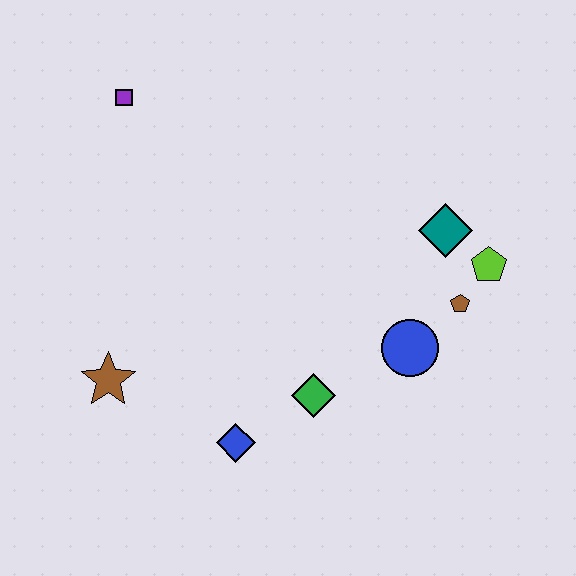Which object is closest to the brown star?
The blue diamond is closest to the brown star.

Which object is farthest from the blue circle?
The purple square is farthest from the blue circle.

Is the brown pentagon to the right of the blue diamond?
Yes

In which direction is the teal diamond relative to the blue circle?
The teal diamond is above the blue circle.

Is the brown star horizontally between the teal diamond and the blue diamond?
No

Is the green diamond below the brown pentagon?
Yes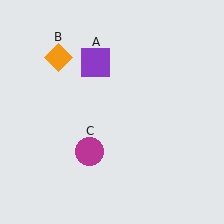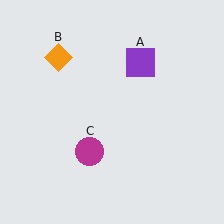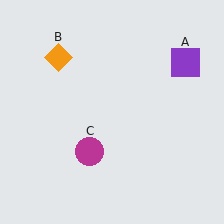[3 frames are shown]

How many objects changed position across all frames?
1 object changed position: purple square (object A).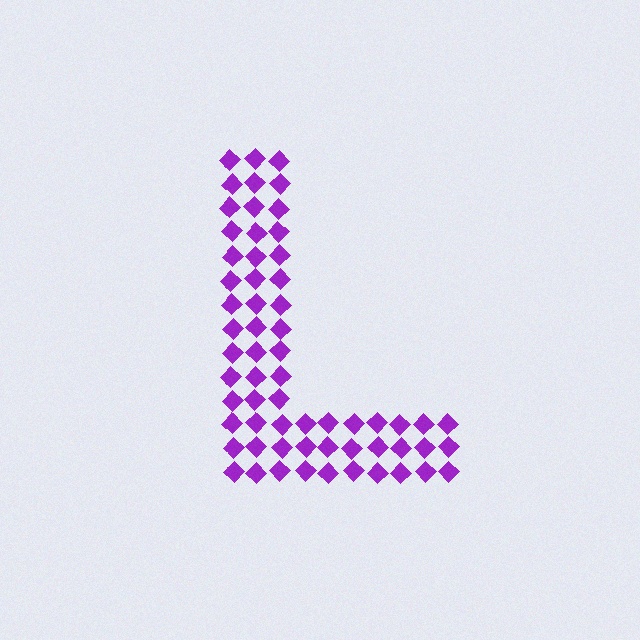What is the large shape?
The large shape is the letter L.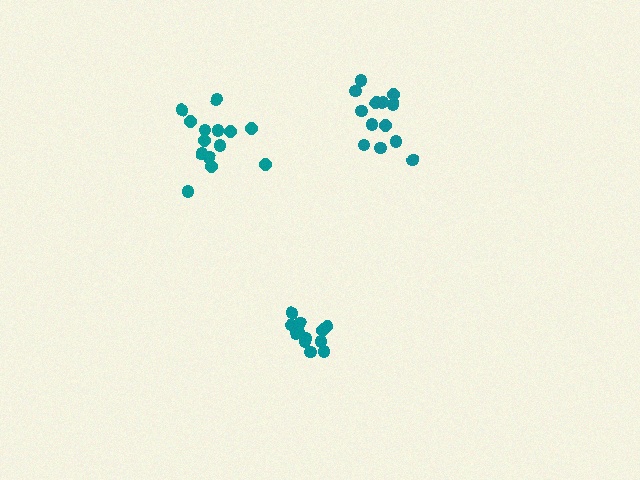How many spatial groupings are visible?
There are 3 spatial groupings.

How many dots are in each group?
Group 1: 13 dots, Group 2: 14 dots, Group 3: 12 dots (39 total).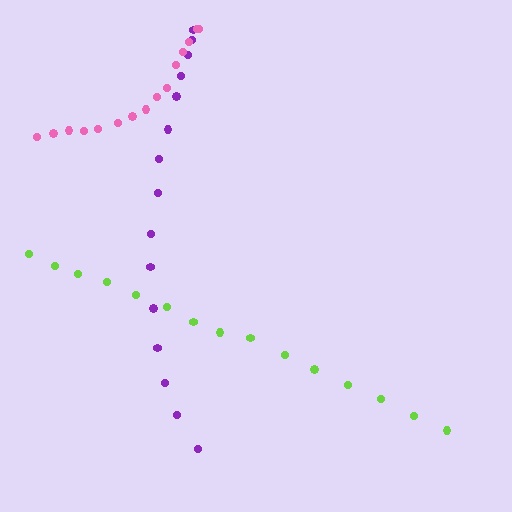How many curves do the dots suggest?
There are 3 distinct paths.